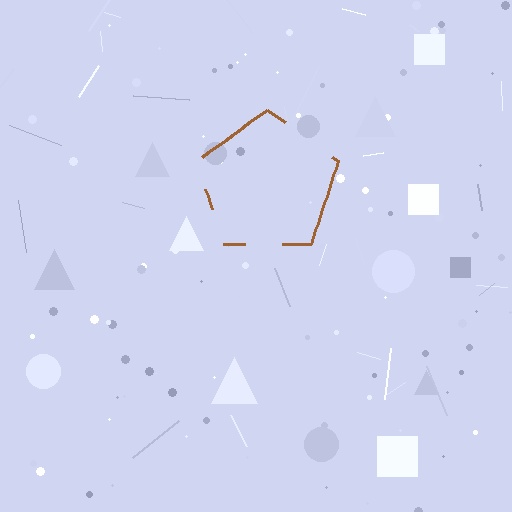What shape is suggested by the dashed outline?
The dashed outline suggests a pentagon.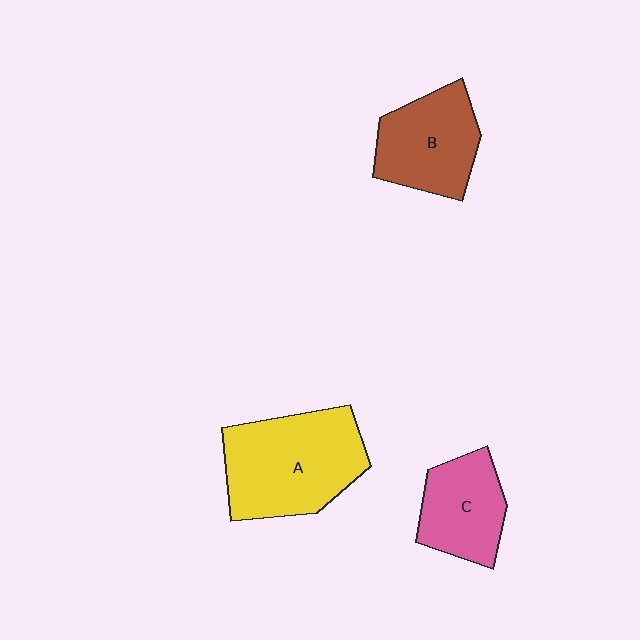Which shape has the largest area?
Shape A (yellow).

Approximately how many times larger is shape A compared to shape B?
Approximately 1.4 times.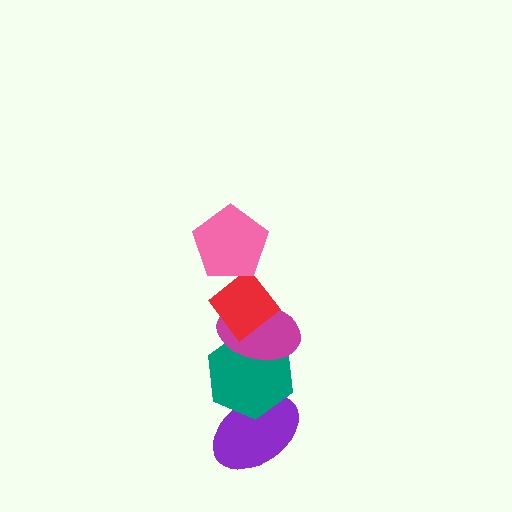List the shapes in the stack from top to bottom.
From top to bottom: the pink pentagon, the red diamond, the magenta ellipse, the teal hexagon, the purple ellipse.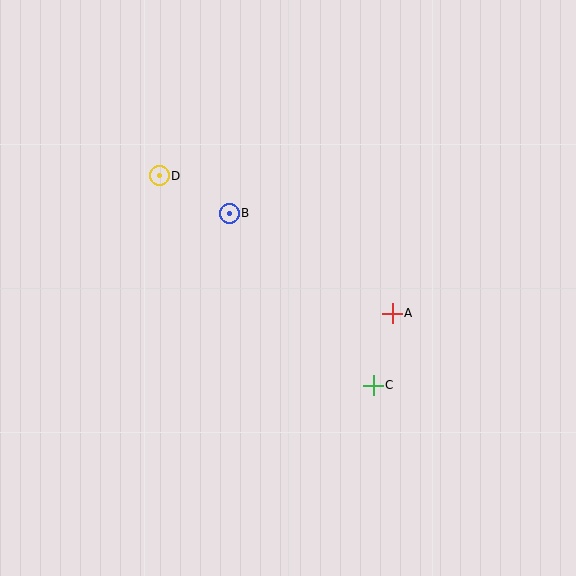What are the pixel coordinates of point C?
Point C is at (373, 385).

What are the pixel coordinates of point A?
Point A is at (392, 313).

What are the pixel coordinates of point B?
Point B is at (229, 213).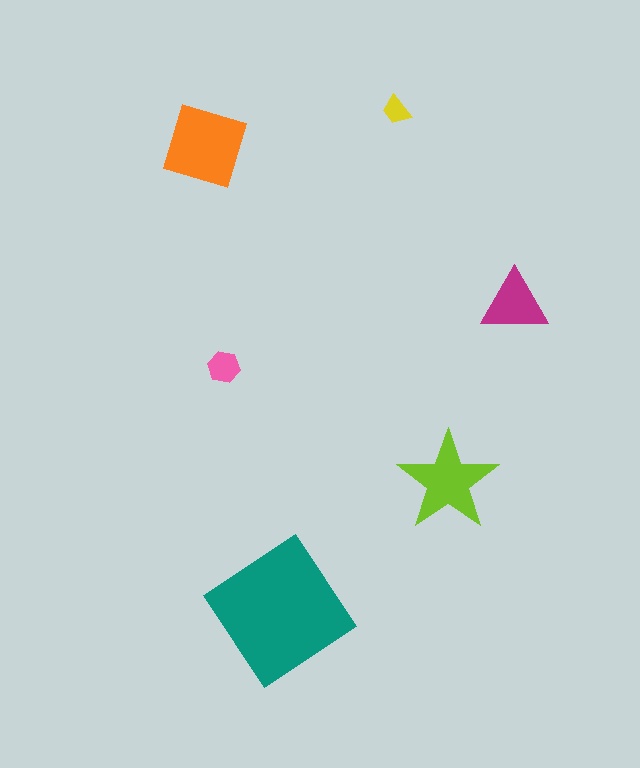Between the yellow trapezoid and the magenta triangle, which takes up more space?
The magenta triangle.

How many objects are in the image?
There are 6 objects in the image.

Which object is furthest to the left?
The orange diamond is leftmost.